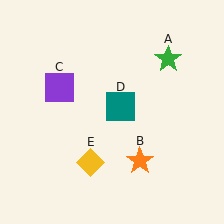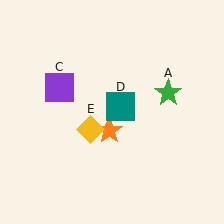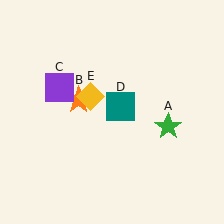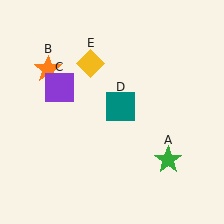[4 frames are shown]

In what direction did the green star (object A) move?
The green star (object A) moved down.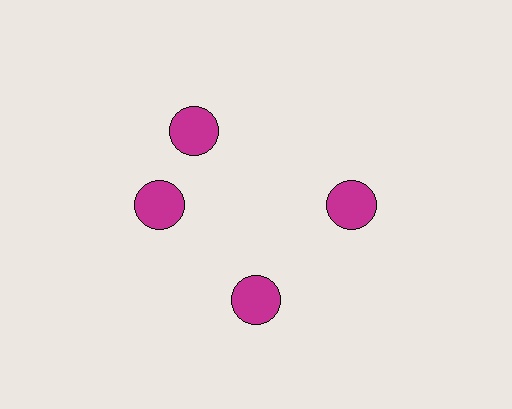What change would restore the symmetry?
The symmetry would be restored by rotating it back into even spacing with its neighbors so that all 4 circles sit at equal angles and equal distance from the center.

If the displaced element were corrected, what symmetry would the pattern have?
It would have 4-fold rotational symmetry — the pattern would map onto itself every 90 degrees.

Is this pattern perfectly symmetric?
No. The 4 magenta circles are arranged in a ring, but one element near the 12 o'clock position is rotated out of alignment along the ring, breaking the 4-fold rotational symmetry.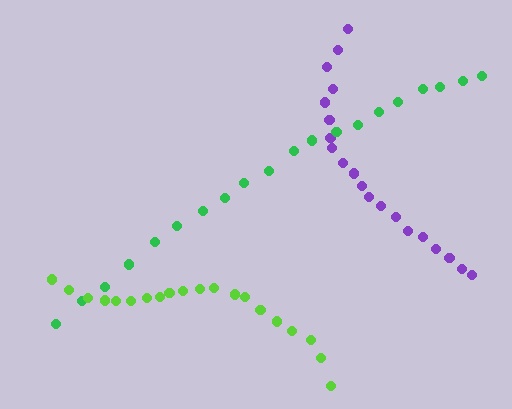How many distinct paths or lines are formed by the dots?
There are 3 distinct paths.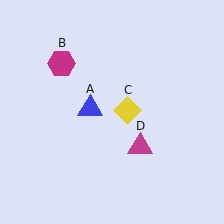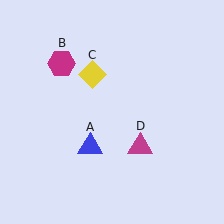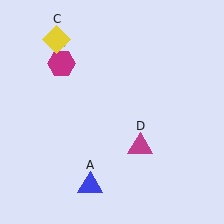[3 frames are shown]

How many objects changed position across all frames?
2 objects changed position: blue triangle (object A), yellow diamond (object C).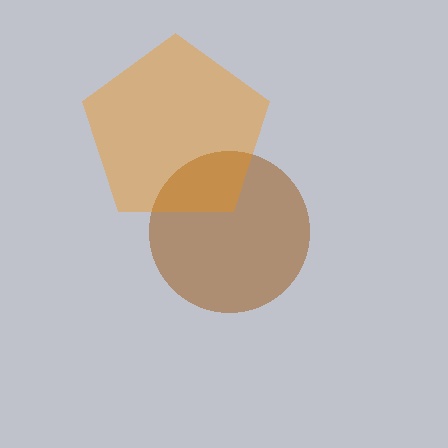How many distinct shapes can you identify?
There are 2 distinct shapes: a brown circle, an orange pentagon.